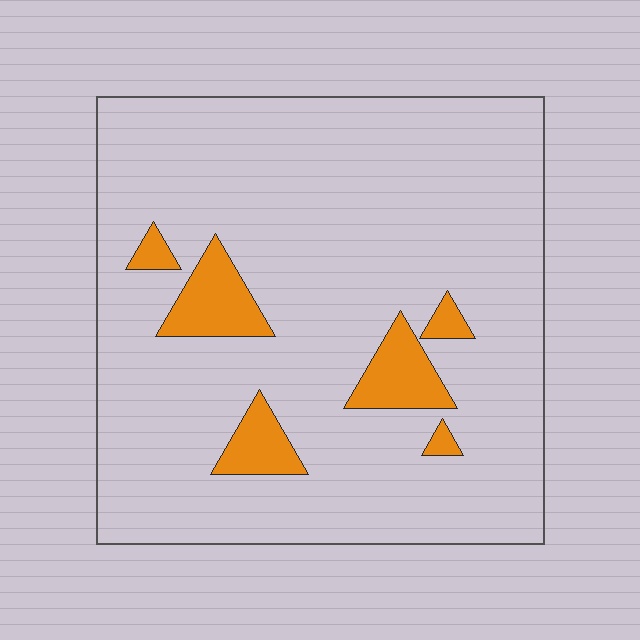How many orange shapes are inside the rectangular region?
6.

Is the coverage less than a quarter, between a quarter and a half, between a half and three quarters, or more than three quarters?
Less than a quarter.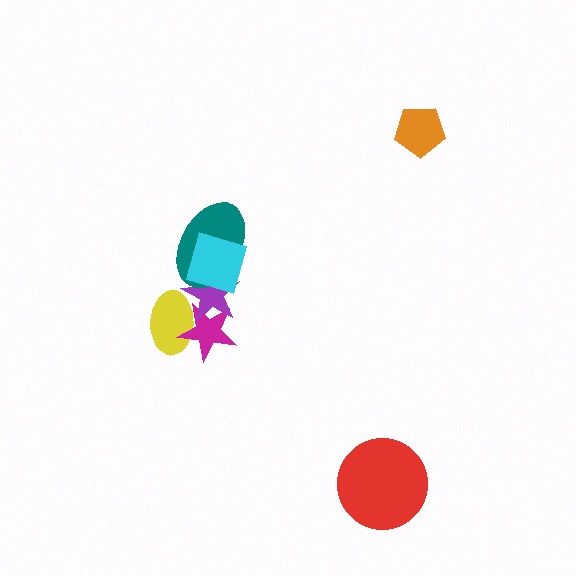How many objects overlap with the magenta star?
2 objects overlap with the magenta star.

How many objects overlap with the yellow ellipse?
2 objects overlap with the yellow ellipse.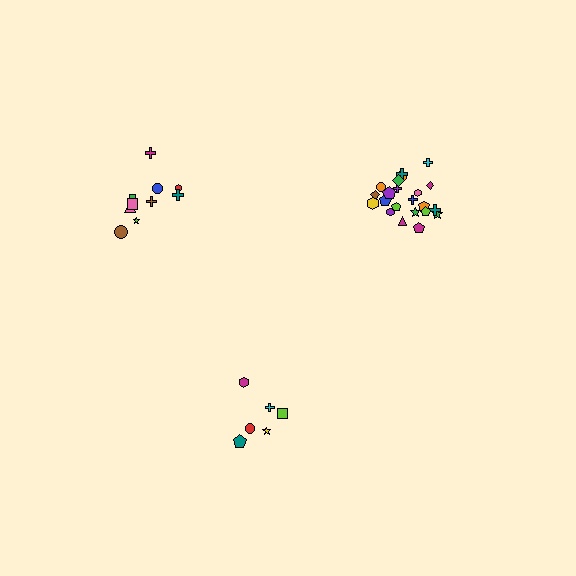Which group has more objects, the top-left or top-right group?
The top-right group.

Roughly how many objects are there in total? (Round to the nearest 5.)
Roughly 40 objects in total.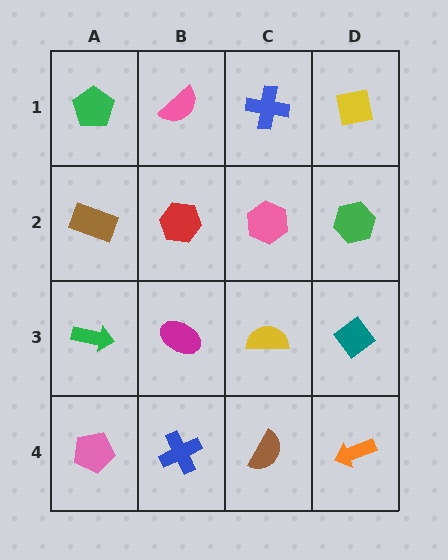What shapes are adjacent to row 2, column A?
A green pentagon (row 1, column A), a green arrow (row 3, column A), a red hexagon (row 2, column B).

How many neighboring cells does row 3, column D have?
3.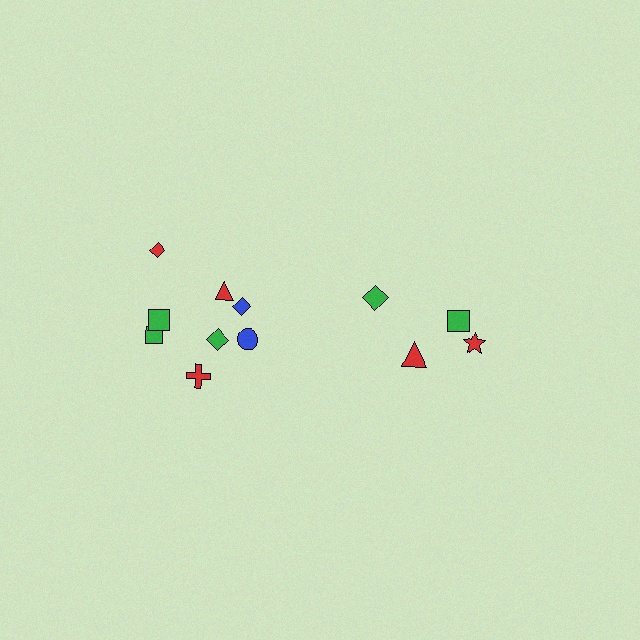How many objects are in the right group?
There are 5 objects.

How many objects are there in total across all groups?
There are 13 objects.